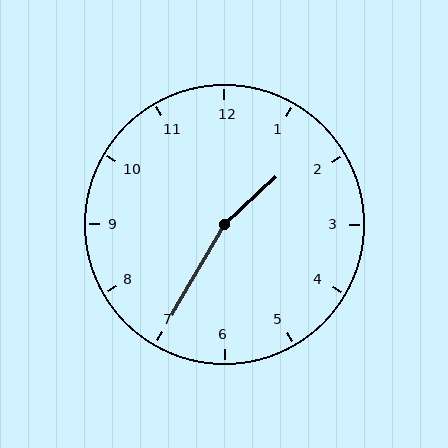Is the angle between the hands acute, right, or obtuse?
It is obtuse.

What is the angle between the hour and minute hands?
Approximately 162 degrees.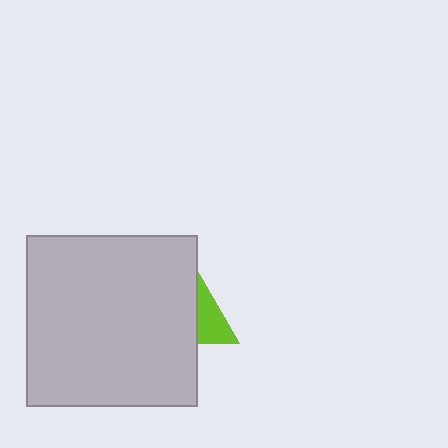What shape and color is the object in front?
The object in front is a light gray square.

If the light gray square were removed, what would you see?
You would see the complete lime triangle.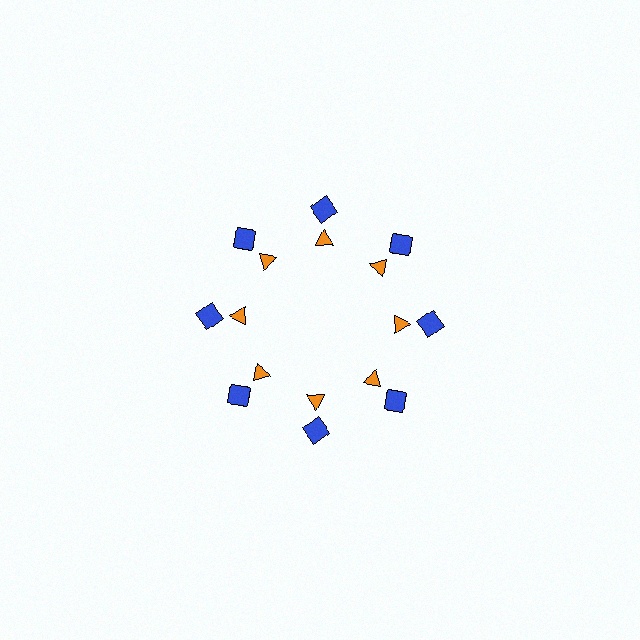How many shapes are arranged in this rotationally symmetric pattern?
There are 16 shapes, arranged in 8 groups of 2.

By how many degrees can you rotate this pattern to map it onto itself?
The pattern maps onto itself every 45 degrees of rotation.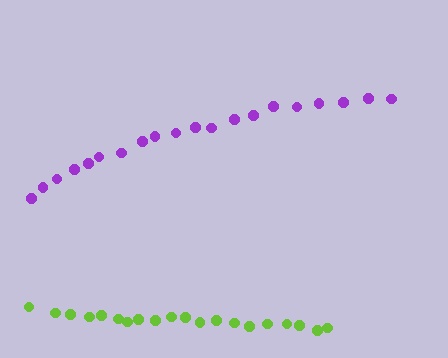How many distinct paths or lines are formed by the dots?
There are 2 distinct paths.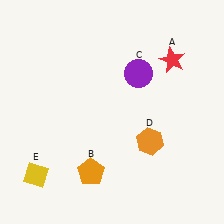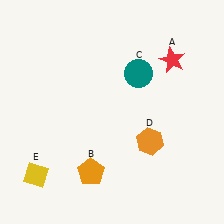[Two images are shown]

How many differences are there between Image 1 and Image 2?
There is 1 difference between the two images.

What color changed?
The circle (C) changed from purple in Image 1 to teal in Image 2.